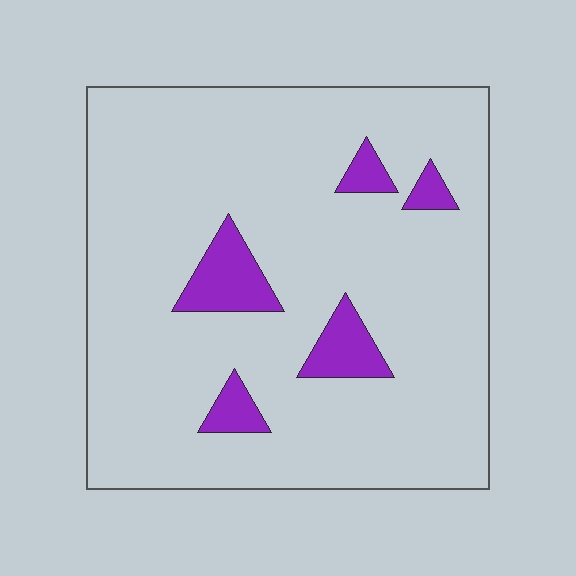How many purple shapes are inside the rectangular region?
5.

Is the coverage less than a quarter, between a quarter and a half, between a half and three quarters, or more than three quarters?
Less than a quarter.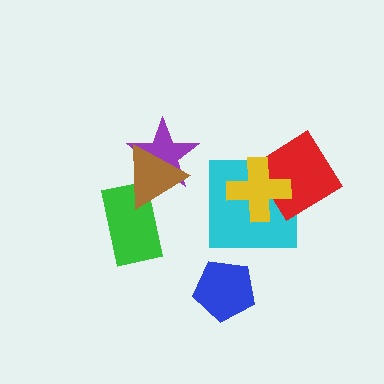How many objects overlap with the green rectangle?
1 object overlaps with the green rectangle.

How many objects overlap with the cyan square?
2 objects overlap with the cyan square.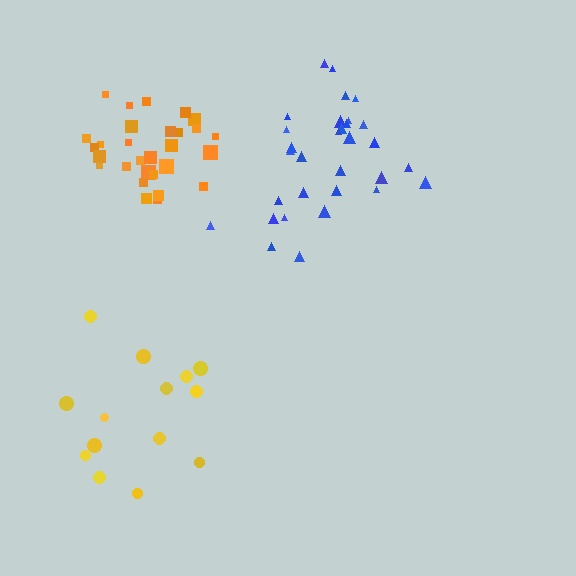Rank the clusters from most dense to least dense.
orange, blue, yellow.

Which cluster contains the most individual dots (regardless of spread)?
Blue (31).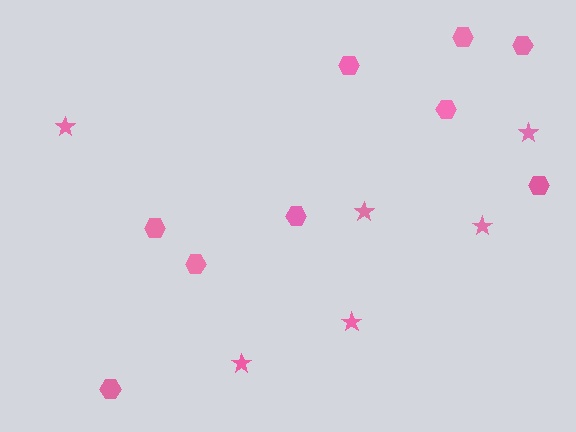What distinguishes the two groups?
There are 2 groups: one group of stars (6) and one group of hexagons (9).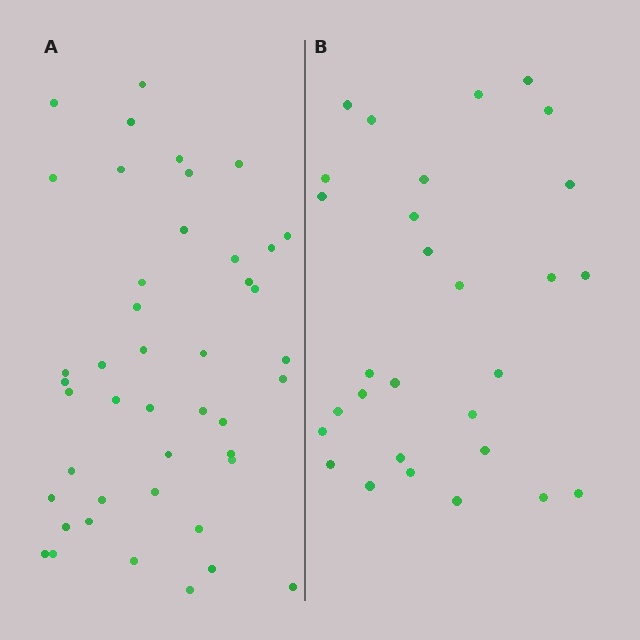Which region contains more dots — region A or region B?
Region A (the left region) has more dots.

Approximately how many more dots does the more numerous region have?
Region A has approximately 15 more dots than region B.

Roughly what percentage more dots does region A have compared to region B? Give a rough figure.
About 50% more.